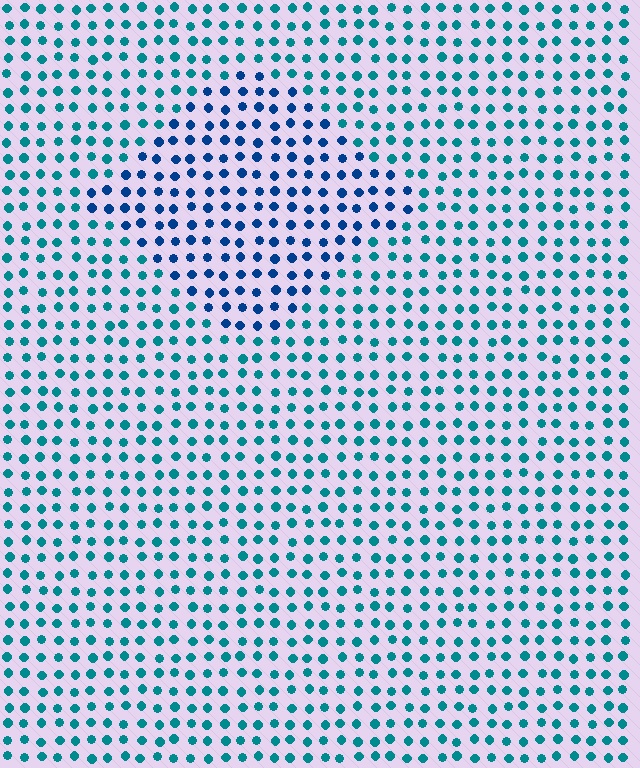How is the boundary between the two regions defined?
The boundary is defined purely by a slight shift in hue (about 32 degrees). Spacing, size, and orientation are identical on both sides.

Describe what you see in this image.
The image is filled with small teal elements in a uniform arrangement. A diamond-shaped region is visible where the elements are tinted to a slightly different hue, forming a subtle color boundary.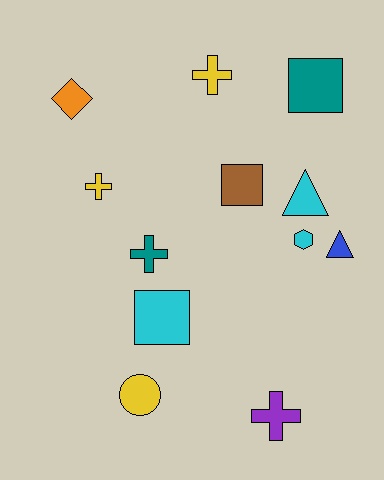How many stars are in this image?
There are no stars.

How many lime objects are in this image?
There are no lime objects.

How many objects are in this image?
There are 12 objects.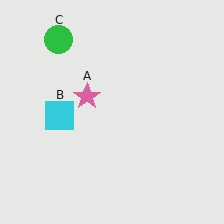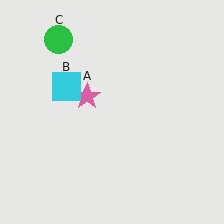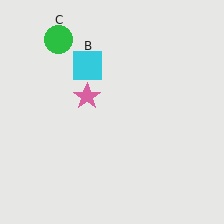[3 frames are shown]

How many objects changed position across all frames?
1 object changed position: cyan square (object B).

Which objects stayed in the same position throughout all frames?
Pink star (object A) and green circle (object C) remained stationary.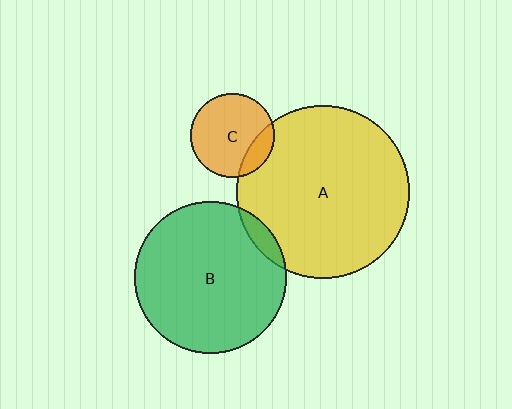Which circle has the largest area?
Circle A (yellow).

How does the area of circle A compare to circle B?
Approximately 1.3 times.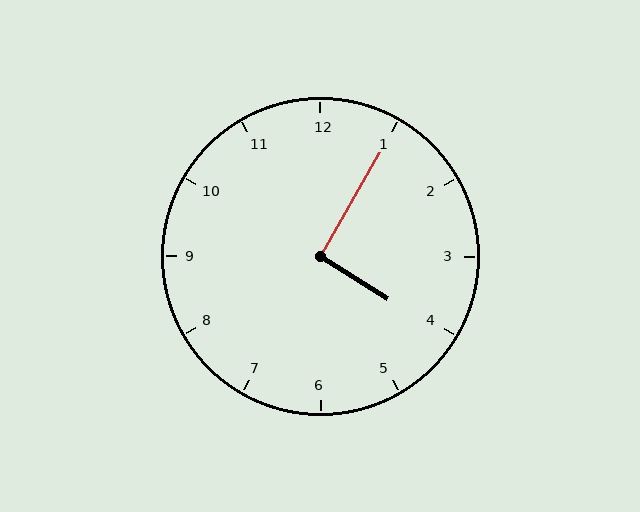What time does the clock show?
4:05.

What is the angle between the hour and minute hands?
Approximately 92 degrees.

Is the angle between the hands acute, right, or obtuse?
It is right.